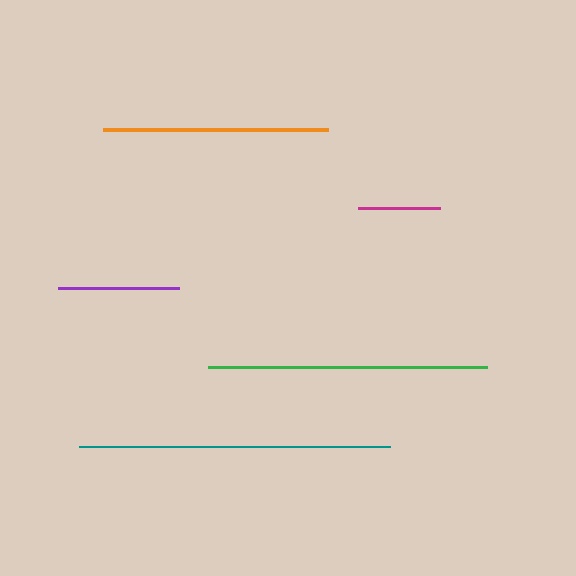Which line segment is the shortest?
The magenta line is the shortest at approximately 81 pixels.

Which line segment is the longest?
The teal line is the longest at approximately 310 pixels.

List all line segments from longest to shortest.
From longest to shortest: teal, green, orange, purple, magenta.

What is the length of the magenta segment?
The magenta segment is approximately 81 pixels long.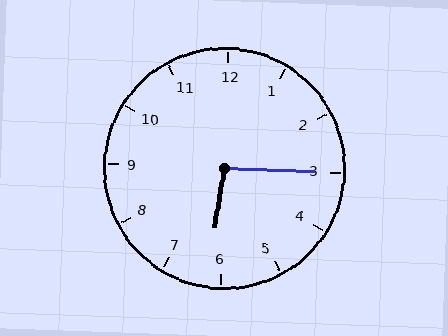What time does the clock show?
6:15.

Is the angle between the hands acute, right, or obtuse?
It is obtuse.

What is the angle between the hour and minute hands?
Approximately 98 degrees.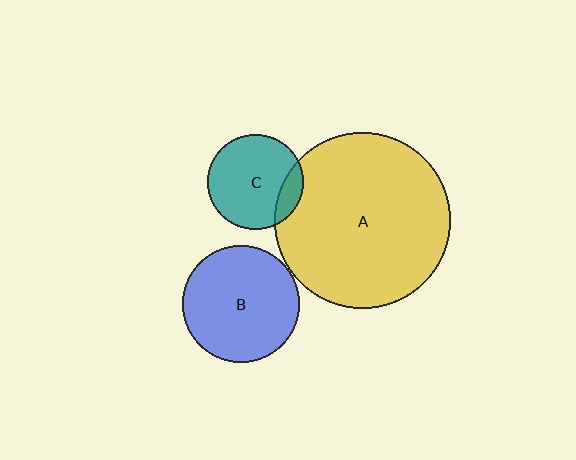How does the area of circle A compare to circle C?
Approximately 3.4 times.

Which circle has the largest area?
Circle A (yellow).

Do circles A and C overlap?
Yes.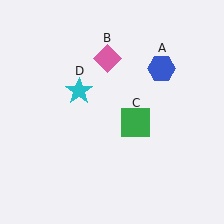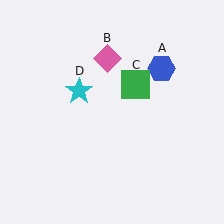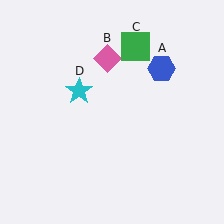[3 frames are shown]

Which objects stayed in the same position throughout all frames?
Blue hexagon (object A) and pink diamond (object B) and cyan star (object D) remained stationary.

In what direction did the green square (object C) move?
The green square (object C) moved up.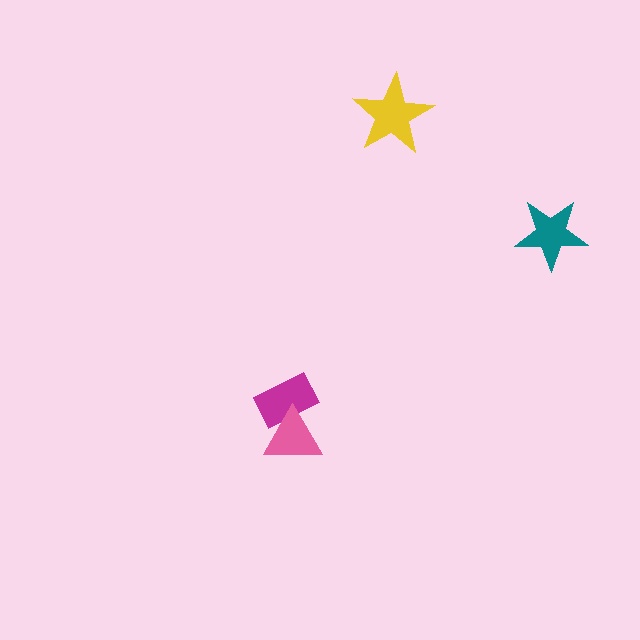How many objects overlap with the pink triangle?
1 object overlaps with the pink triangle.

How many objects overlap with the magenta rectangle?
1 object overlaps with the magenta rectangle.